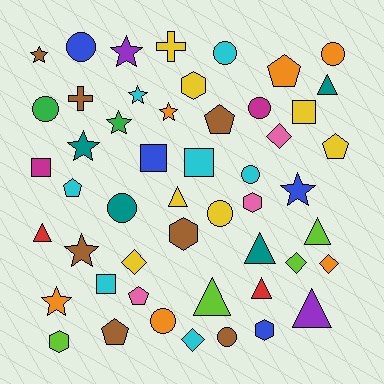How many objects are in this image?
There are 50 objects.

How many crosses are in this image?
There are 2 crosses.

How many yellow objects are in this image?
There are 7 yellow objects.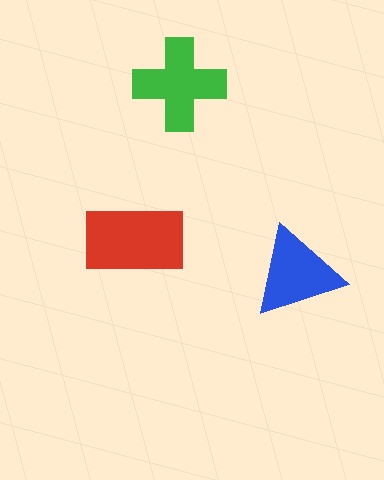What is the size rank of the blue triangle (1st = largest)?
3rd.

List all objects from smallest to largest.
The blue triangle, the green cross, the red rectangle.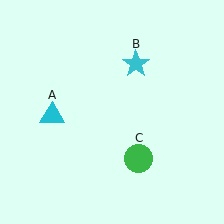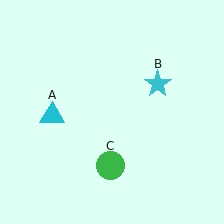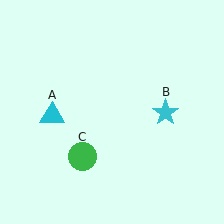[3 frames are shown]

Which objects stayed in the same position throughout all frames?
Cyan triangle (object A) remained stationary.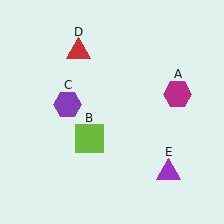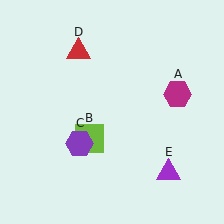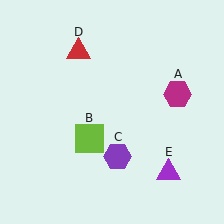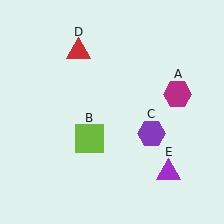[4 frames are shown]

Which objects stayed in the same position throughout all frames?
Magenta hexagon (object A) and lime square (object B) and red triangle (object D) and purple triangle (object E) remained stationary.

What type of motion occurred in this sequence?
The purple hexagon (object C) rotated counterclockwise around the center of the scene.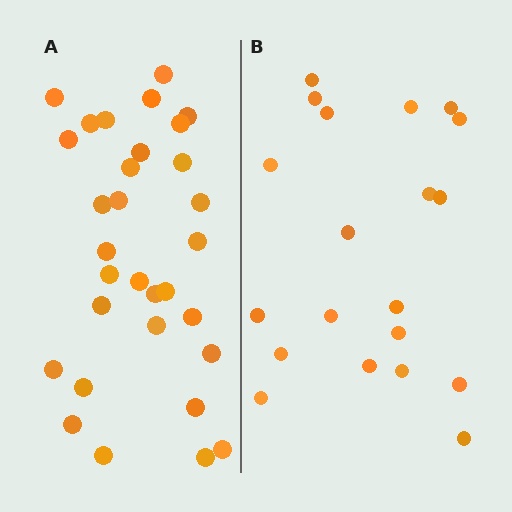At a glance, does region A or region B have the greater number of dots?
Region A (the left region) has more dots.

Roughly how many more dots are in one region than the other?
Region A has roughly 12 or so more dots than region B.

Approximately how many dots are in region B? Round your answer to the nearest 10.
About 20 dots.